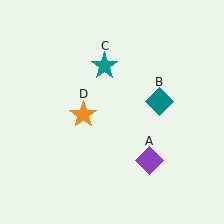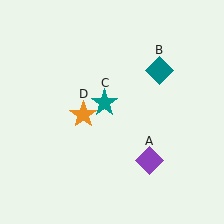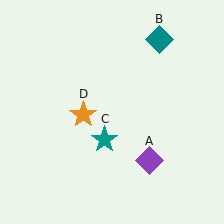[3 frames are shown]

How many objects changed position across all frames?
2 objects changed position: teal diamond (object B), teal star (object C).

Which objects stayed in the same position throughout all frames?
Purple diamond (object A) and orange star (object D) remained stationary.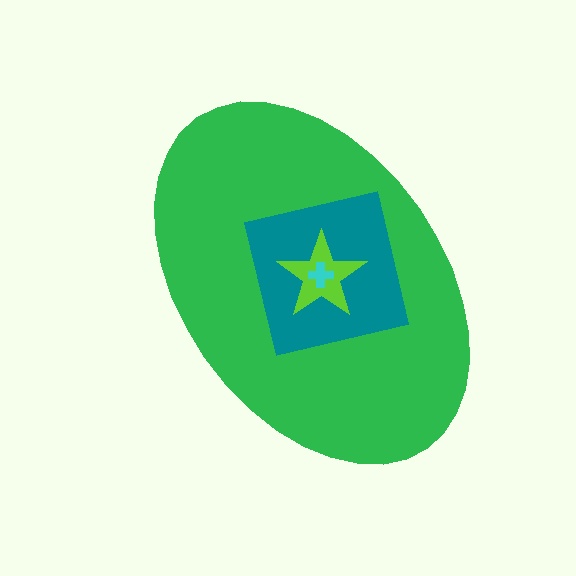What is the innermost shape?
The cyan cross.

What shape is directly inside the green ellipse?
The teal square.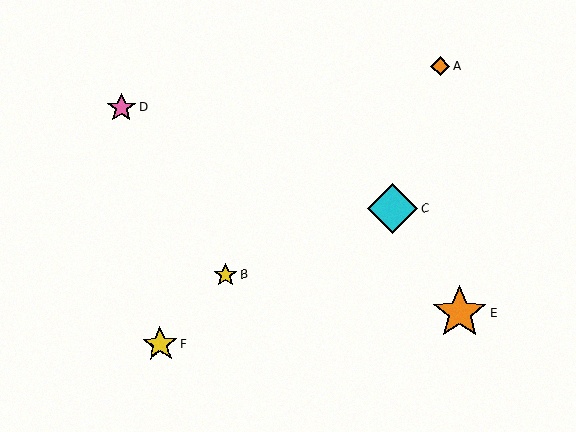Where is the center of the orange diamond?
The center of the orange diamond is at (441, 67).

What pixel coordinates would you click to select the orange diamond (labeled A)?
Click at (441, 67) to select the orange diamond A.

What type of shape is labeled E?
Shape E is an orange star.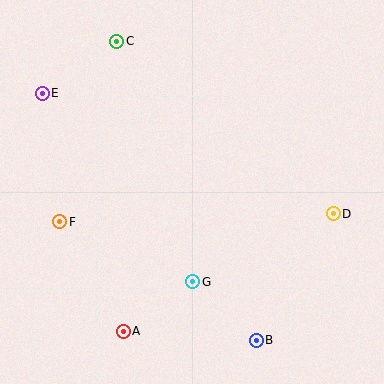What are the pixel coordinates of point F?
Point F is at (60, 222).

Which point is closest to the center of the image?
Point G at (193, 282) is closest to the center.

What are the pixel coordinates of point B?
Point B is at (256, 340).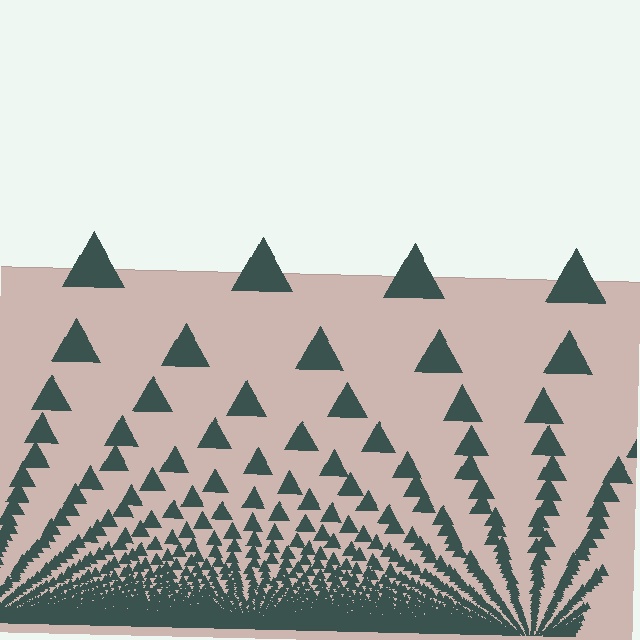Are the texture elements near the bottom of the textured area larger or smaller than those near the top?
Smaller. The gradient is inverted — elements near the bottom are smaller and denser.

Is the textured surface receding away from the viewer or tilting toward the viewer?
The surface appears to tilt toward the viewer. Texture elements get larger and sparser toward the top.